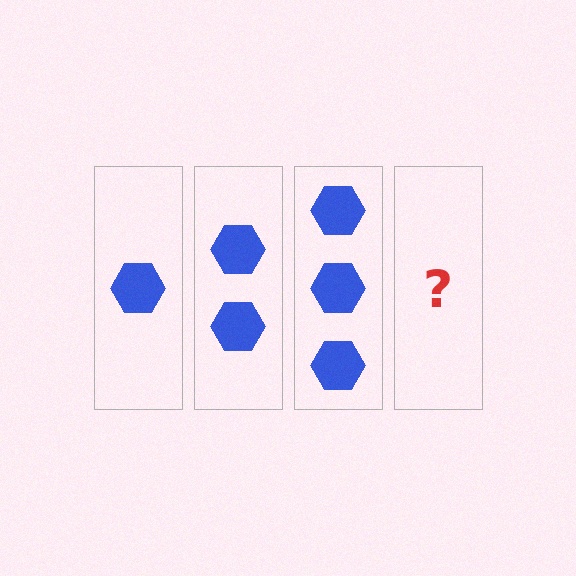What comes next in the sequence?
The next element should be 4 hexagons.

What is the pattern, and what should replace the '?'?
The pattern is that each step adds one more hexagon. The '?' should be 4 hexagons.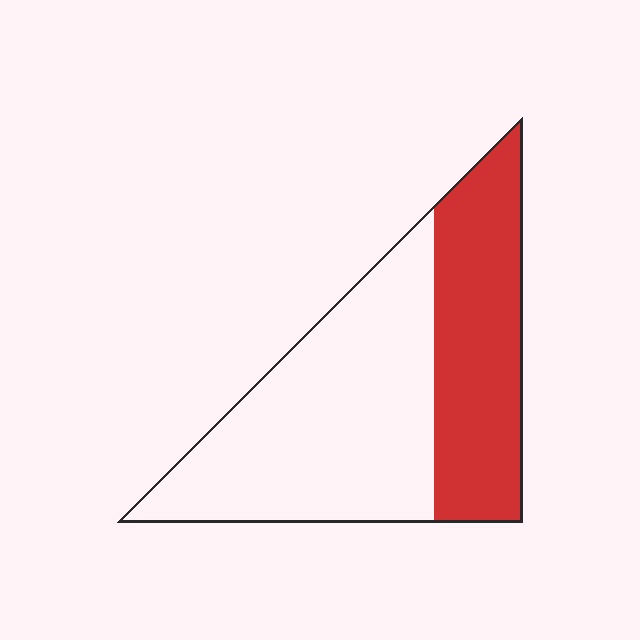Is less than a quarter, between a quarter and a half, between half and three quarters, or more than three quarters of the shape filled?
Between a quarter and a half.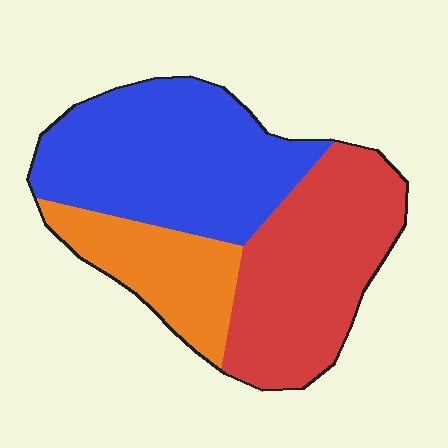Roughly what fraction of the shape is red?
Red takes up about three eighths (3/8) of the shape.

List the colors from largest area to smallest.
From largest to smallest: blue, red, orange.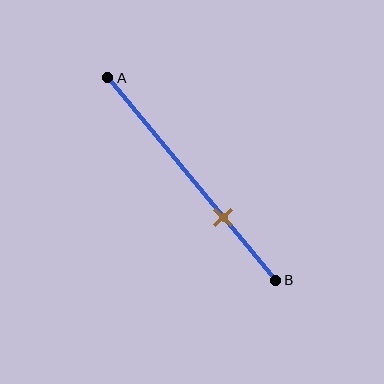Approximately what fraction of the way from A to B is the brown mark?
The brown mark is approximately 70% of the way from A to B.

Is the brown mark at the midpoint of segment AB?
No, the mark is at about 70% from A, not at the 50% midpoint.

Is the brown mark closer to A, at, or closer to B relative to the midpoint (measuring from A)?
The brown mark is closer to point B than the midpoint of segment AB.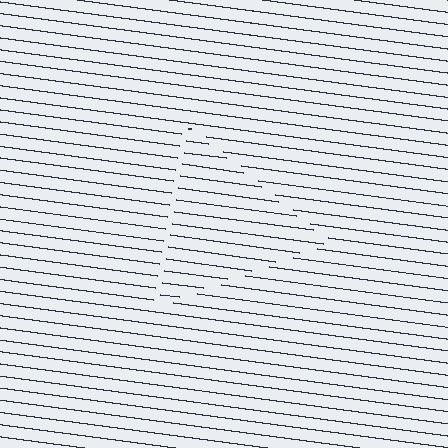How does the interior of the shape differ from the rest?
The interior of the shape contains the same grating, shifted by half a period — the contour is defined by the phase discontinuity where line-ends from the inner and outer gratings abut.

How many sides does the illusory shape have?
3 sides — the line-ends trace a triangle.